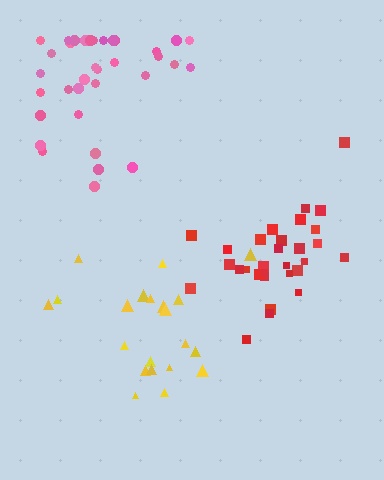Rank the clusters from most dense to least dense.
red, pink, yellow.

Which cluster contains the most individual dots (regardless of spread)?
Pink (35).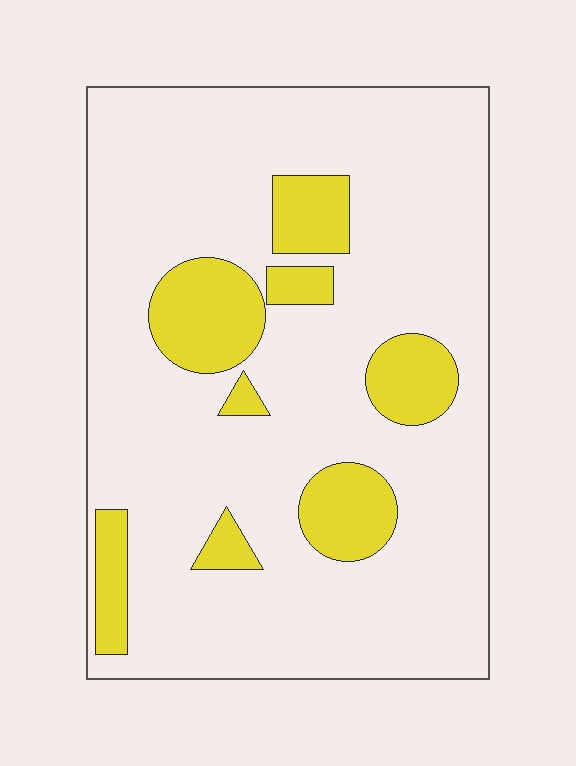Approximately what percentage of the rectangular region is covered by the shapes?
Approximately 20%.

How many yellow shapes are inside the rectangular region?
8.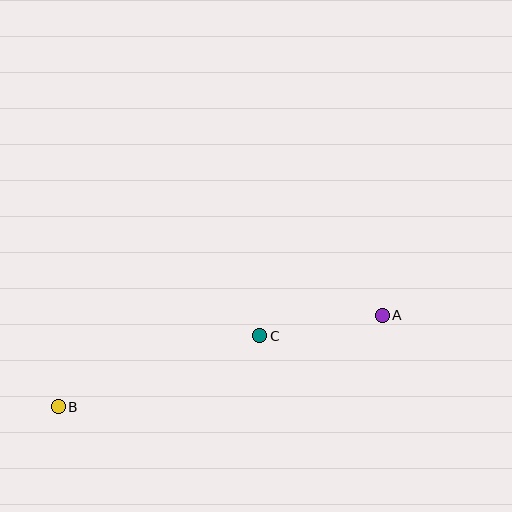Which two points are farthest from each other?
Points A and B are farthest from each other.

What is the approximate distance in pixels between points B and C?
The distance between B and C is approximately 214 pixels.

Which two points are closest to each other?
Points A and C are closest to each other.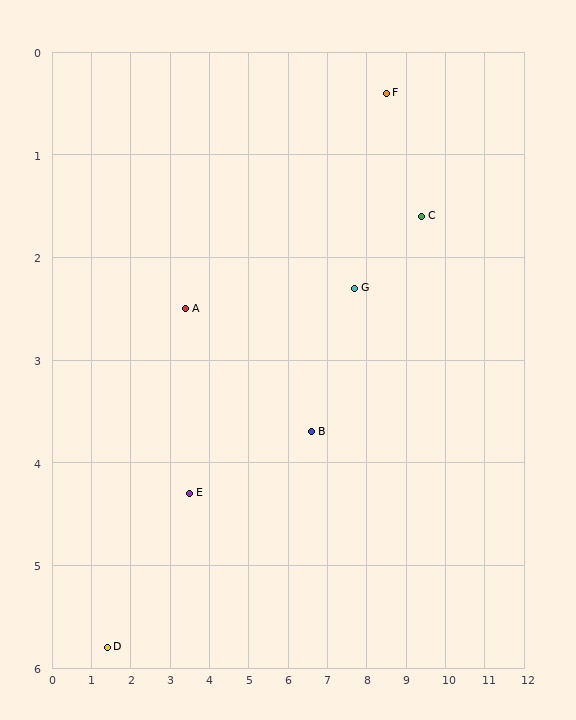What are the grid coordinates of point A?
Point A is at approximately (3.4, 2.5).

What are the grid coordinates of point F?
Point F is at approximately (8.5, 0.4).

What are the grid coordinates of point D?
Point D is at approximately (1.4, 5.8).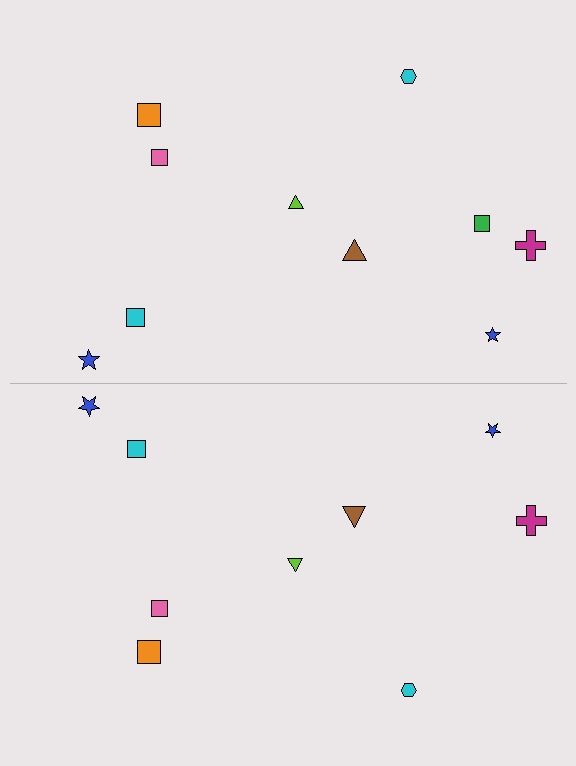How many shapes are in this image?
There are 19 shapes in this image.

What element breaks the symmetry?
A green square is missing from the bottom side.